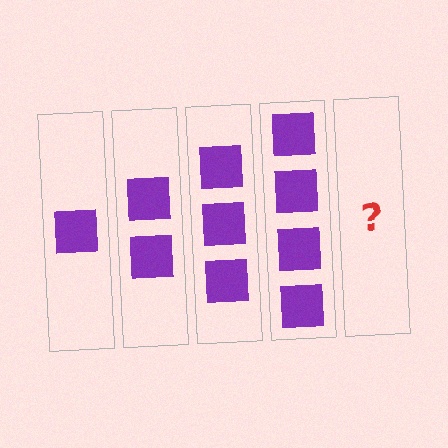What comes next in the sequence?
The next element should be 5 squares.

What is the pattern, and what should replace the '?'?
The pattern is that each step adds one more square. The '?' should be 5 squares.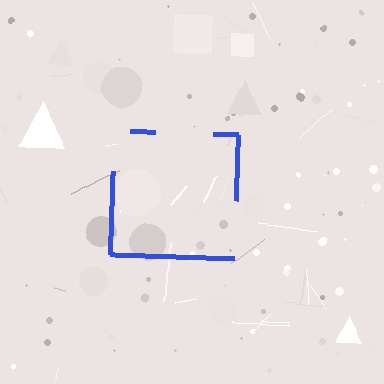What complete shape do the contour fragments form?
The contour fragments form a square.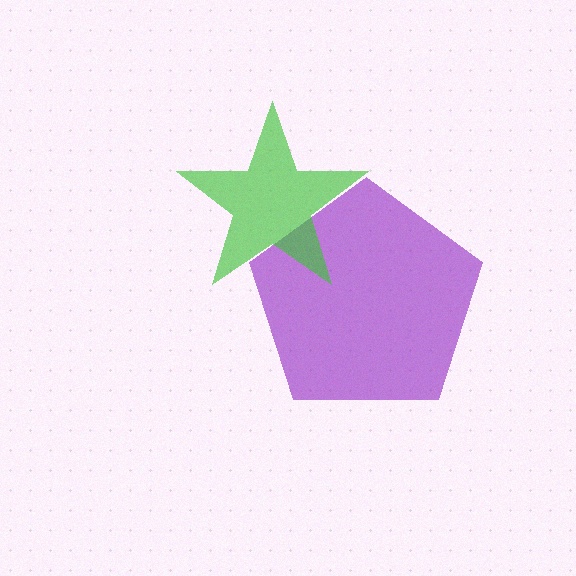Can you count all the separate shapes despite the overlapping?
Yes, there are 2 separate shapes.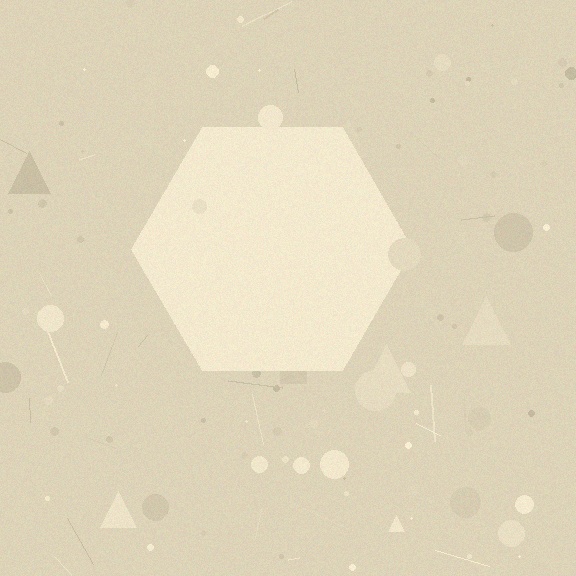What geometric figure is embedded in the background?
A hexagon is embedded in the background.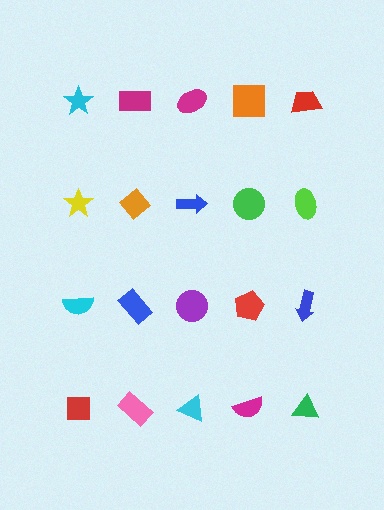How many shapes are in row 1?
5 shapes.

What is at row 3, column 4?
A red pentagon.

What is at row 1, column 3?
A magenta ellipse.